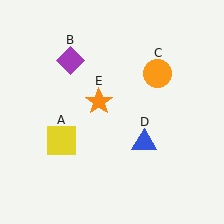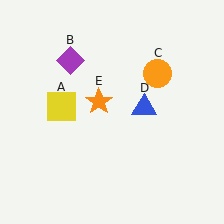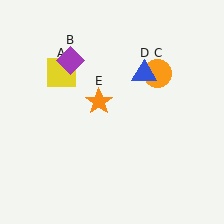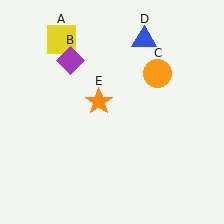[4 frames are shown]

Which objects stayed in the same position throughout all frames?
Purple diamond (object B) and orange circle (object C) and orange star (object E) remained stationary.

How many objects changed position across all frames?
2 objects changed position: yellow square (object A), blue triangle (object D).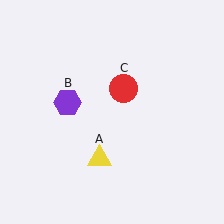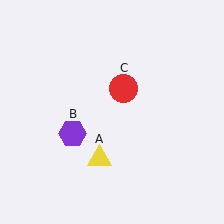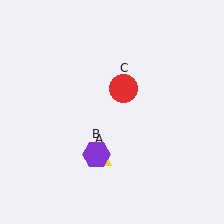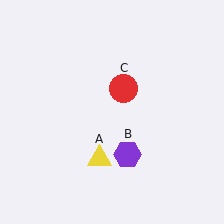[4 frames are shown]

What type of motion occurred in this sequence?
The purple hexagon (object B) rotated counterclockwise around the center of the scene.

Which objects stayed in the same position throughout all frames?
Yellow triangle (object A) and red circle (object C) remained stationary.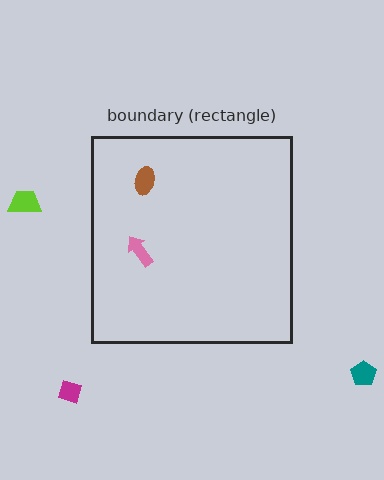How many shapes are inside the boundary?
2 inside, 3 outside.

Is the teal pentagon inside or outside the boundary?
Outside.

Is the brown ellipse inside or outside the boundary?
Inside.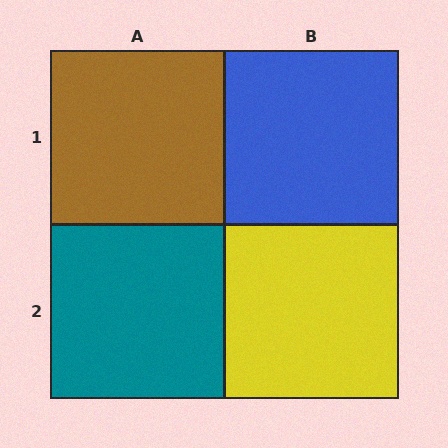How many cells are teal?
1 cell is teal.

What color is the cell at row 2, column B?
Yellow.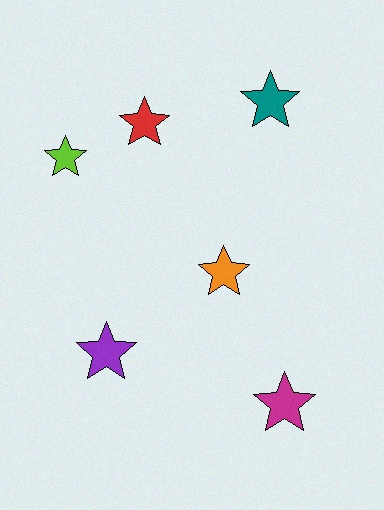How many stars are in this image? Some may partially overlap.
There are 6 stars.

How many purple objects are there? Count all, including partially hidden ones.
There is 1 purple object.